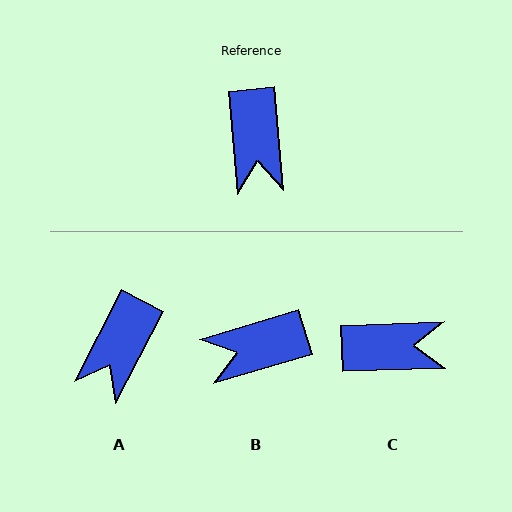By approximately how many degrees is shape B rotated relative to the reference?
Approximately 78 degrees clockwise.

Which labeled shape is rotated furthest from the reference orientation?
C, about 87 degrees away.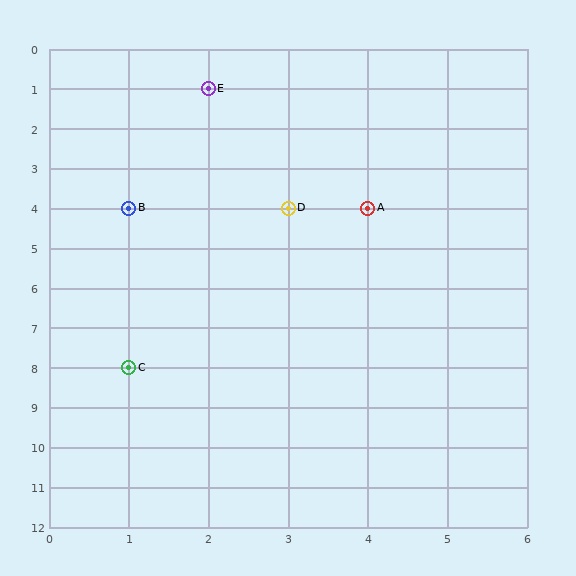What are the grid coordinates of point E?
Point E is at grid coordinates (2, 1).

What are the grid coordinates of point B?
Point B is at grid coordinates (1, 4).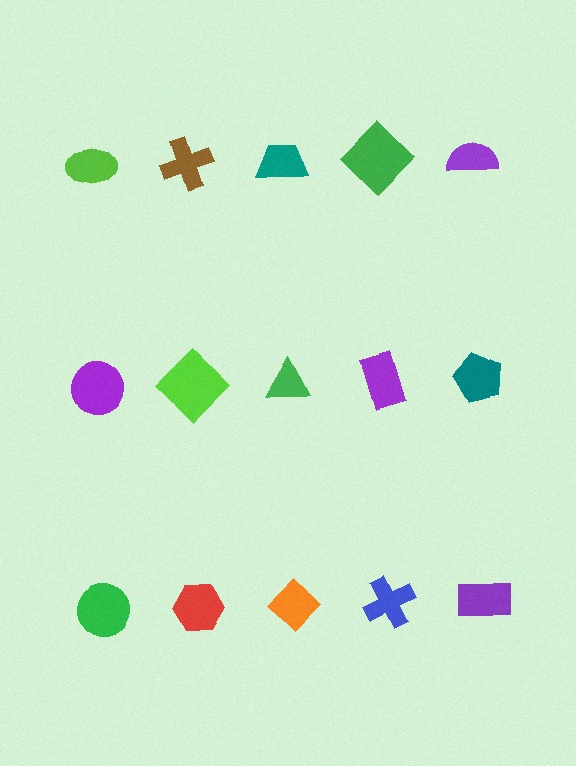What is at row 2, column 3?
A green triangle.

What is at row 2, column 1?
A purple circle.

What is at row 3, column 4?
A blue cross.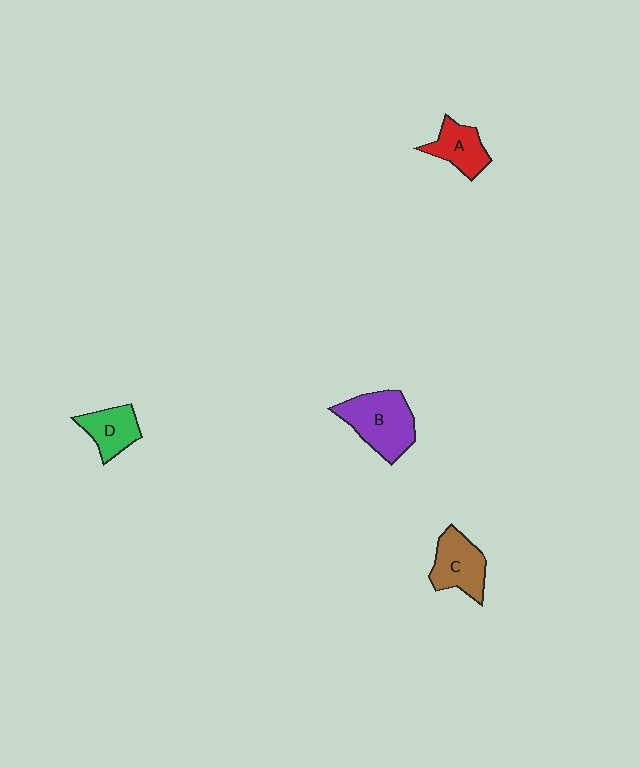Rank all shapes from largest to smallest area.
From largest to smallest: B (purple), C (brown), A (red), D (green).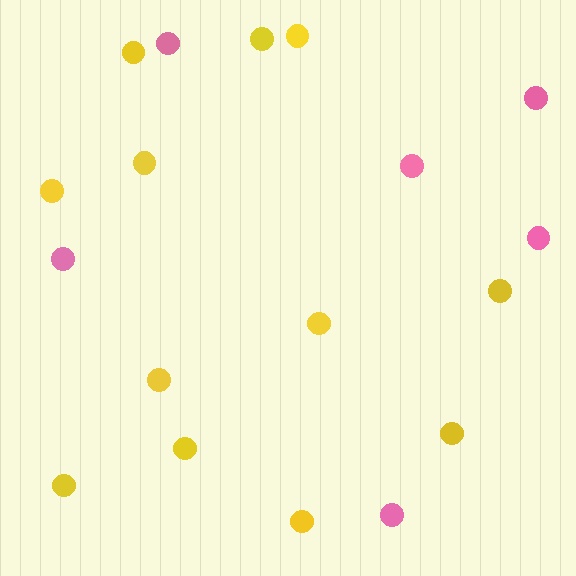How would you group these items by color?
There are 2 groups: one group of pink circles (6) and one group of yellow circles (12).